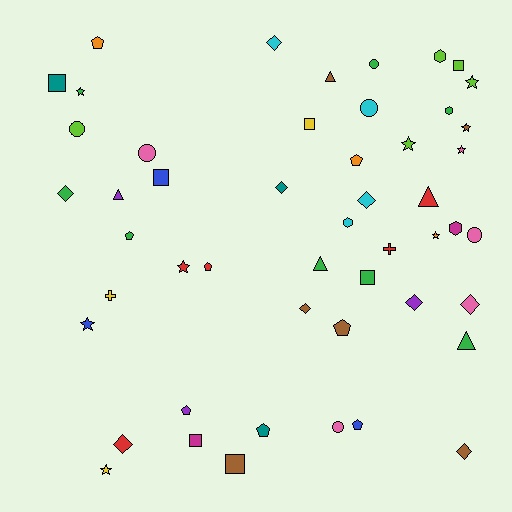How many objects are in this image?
There are 50 objects.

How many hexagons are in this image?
There are 4 hexagons.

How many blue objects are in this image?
There are 3 blue objects.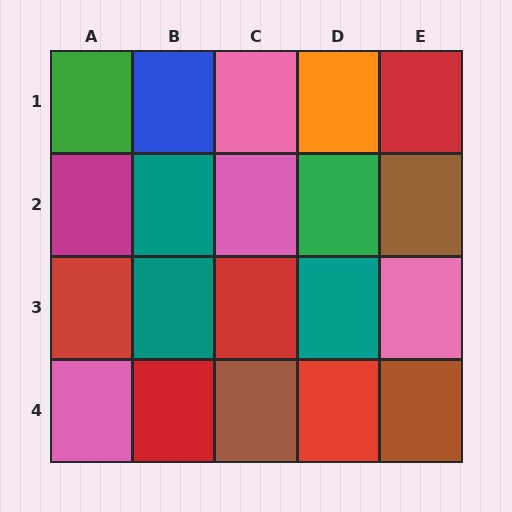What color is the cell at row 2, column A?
Magenta.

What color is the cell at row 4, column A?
Pink.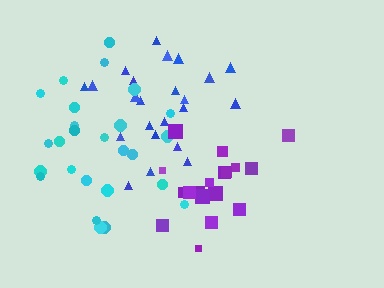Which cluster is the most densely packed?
Blue.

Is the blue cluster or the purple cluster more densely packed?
Blue.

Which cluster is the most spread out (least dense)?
Purple.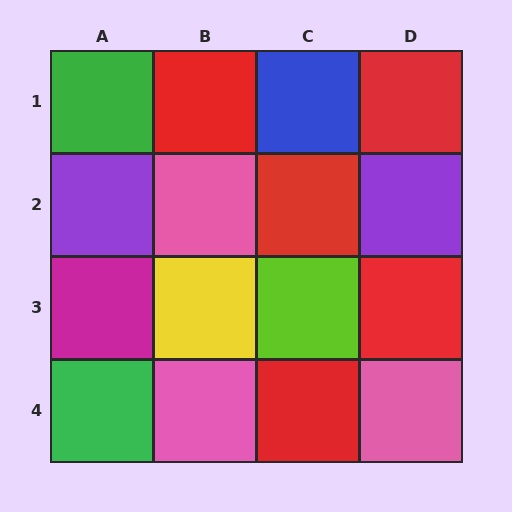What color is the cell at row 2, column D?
Purple.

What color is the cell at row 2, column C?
Red.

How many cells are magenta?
1 cell is magenta.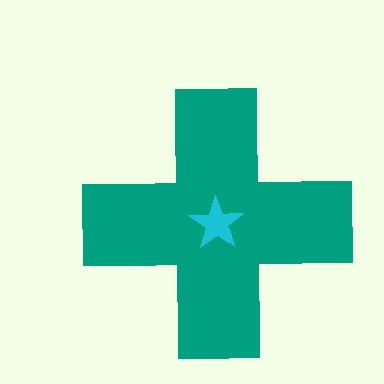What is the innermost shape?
The cyan star.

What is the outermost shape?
The teal cross.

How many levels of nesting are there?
2.